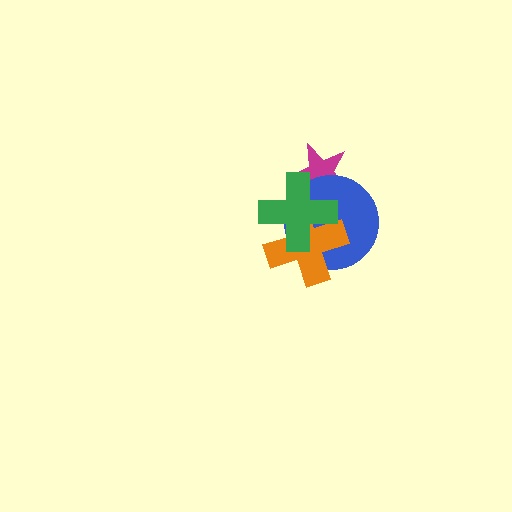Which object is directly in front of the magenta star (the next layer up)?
The blue circle is directly in front of the magenta star.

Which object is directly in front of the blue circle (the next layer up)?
The orange cross is directly in front of the blue circle.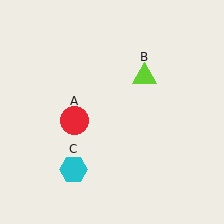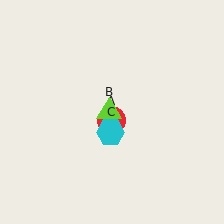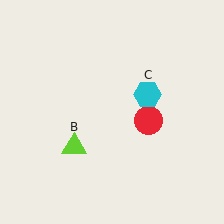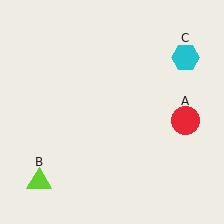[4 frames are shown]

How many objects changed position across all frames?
3 objects changed position: red circle (object A), lime triangle (object B), cyan hexagon (object C).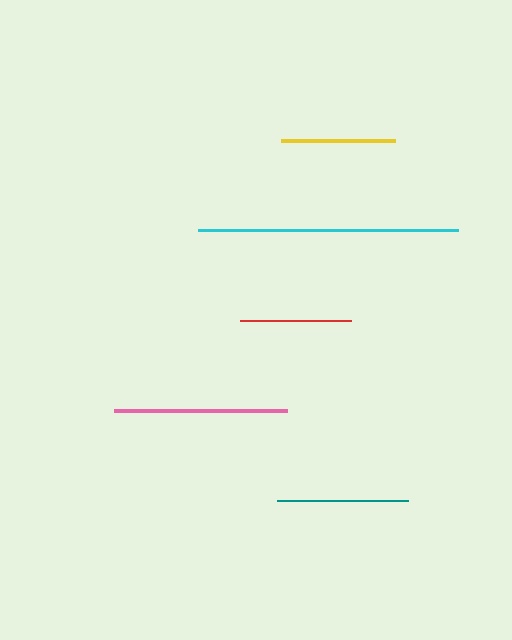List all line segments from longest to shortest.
From longest to shortest: cyan, pink, teal, yellow, red.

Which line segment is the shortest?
The red line is the shortest at approximately 112 pixels.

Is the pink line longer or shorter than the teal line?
The pink line is longer than the teal line.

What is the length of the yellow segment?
The yellow segment is approximately 114 pixels long.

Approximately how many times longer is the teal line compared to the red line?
The teal line is approximately 1.2 times the length of the red line.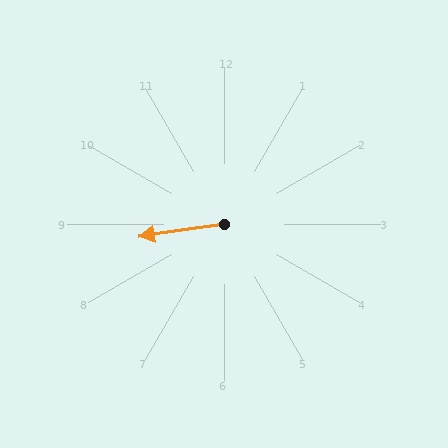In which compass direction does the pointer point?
West.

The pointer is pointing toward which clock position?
Roughly 9 o'clock.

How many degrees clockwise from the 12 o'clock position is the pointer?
Approximately 262 degrees.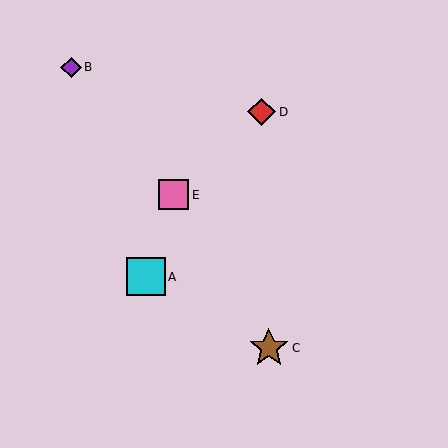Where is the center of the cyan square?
The center of the cyan square is at (146, 277).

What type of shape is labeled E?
Shape E is a pink square.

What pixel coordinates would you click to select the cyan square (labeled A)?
Click at (146, 277) to select the cyan square A.